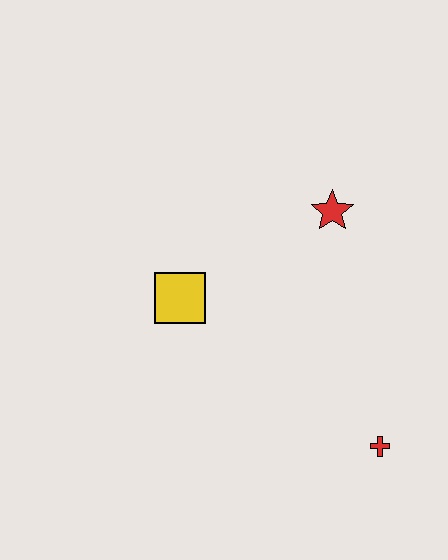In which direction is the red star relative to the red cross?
The red star is above the red cross.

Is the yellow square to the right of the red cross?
No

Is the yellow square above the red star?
No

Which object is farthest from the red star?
The red cross is farthest from the red star.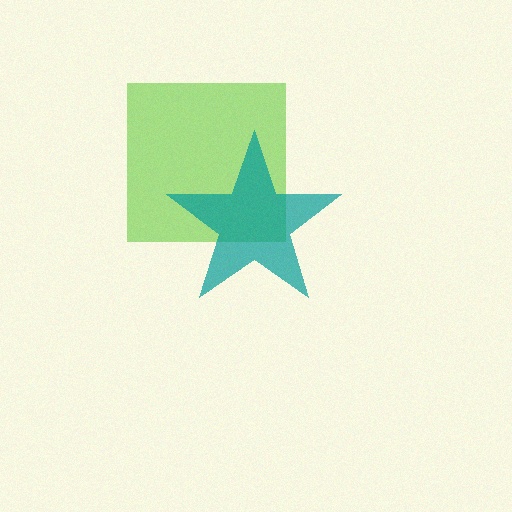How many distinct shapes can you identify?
There are 2 distinct shapes: a lime square, a teal star.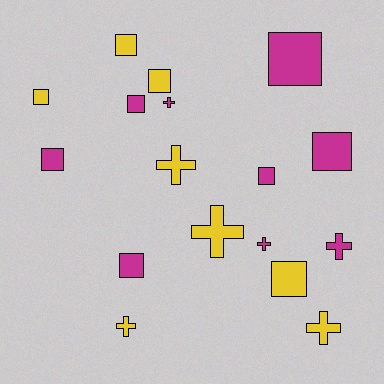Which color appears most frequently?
Magenta, with 9 objects.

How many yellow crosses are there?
There are 4 yellow crosses.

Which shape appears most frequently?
Square, with 10 objects.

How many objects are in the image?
There are 17 objects.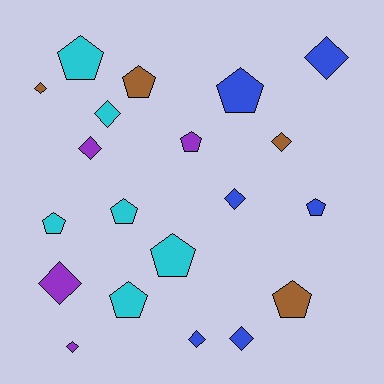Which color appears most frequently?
Blue, with 6 objects.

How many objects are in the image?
There are 20 objects.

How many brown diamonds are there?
There are 2 brown diamonds.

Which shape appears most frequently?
Pentagon, with 10 objects.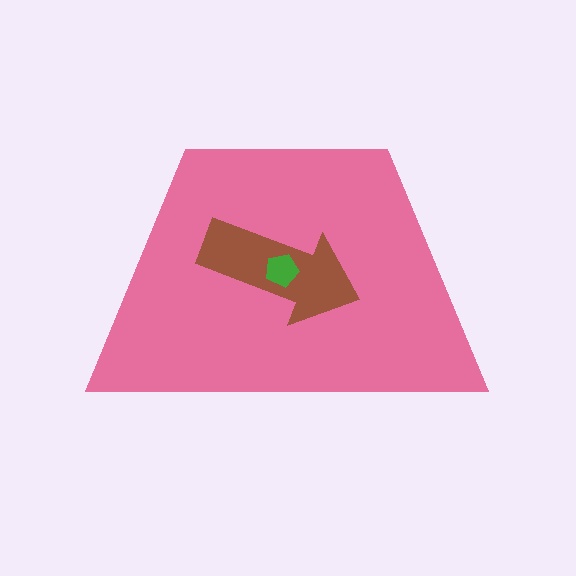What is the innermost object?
The green pentagon.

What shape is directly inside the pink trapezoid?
The brown arrow.